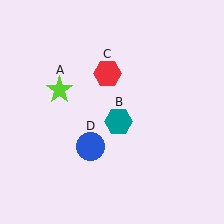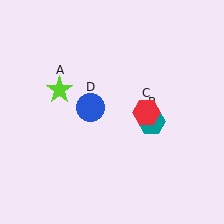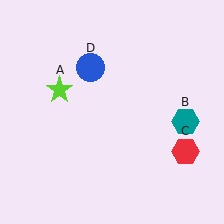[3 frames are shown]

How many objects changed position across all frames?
3 objects changed position: teal hexagon (object B), red hexagon (object C), blue circle (object D).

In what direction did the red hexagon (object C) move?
The red hexagon (object C) moved down and to the right.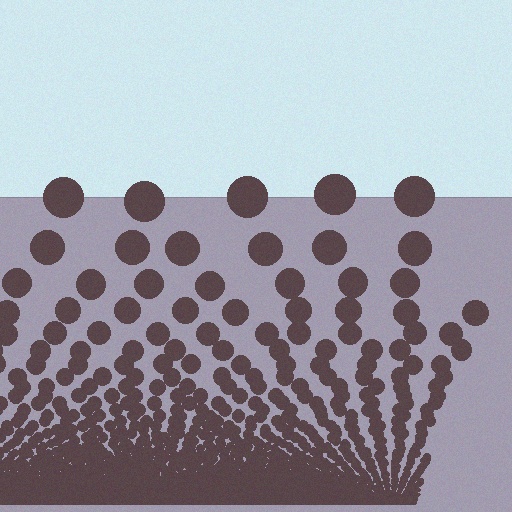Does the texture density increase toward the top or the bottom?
Density increases toward the bottom.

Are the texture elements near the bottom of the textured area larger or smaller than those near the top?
Smaller. The gradient is inverted — elements near the bottom are smaller and denser.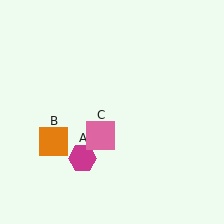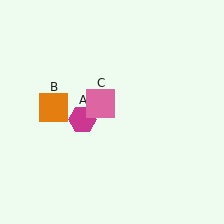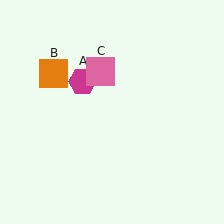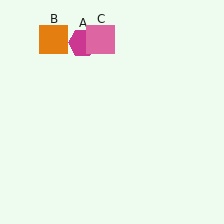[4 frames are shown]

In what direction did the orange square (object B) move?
The orange square (object B) moved up.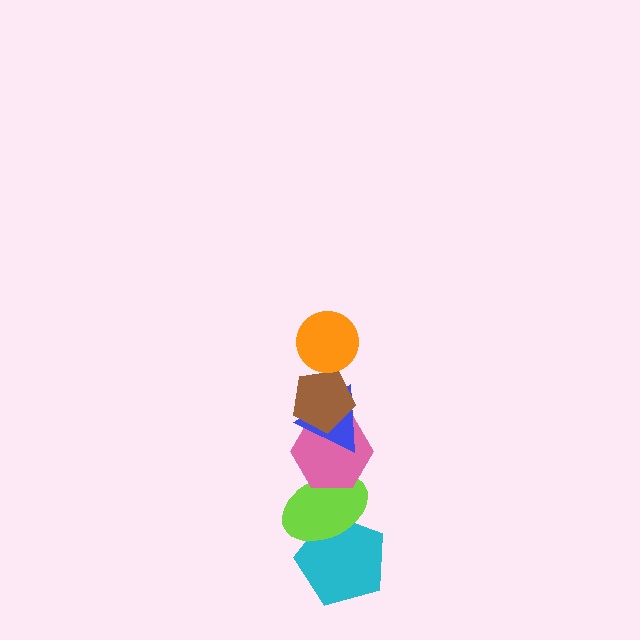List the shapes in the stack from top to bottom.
From top to bottom: the orange circle, the brown pentagon, the blue triangle, the pink hexagon, the lime ellipse, the cyan pentagon.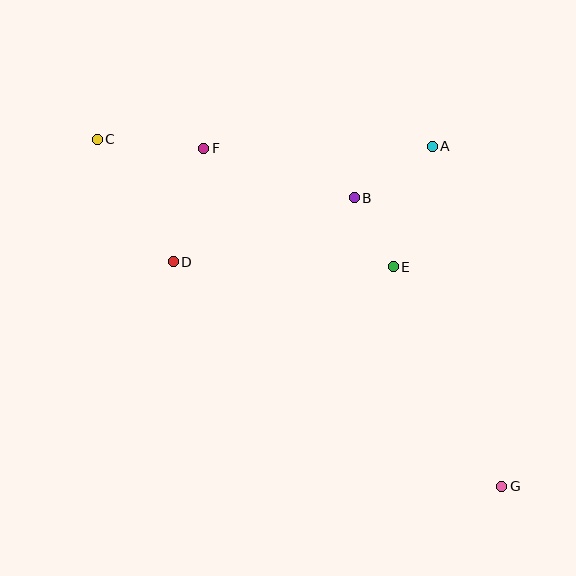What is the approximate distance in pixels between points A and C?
The distance between A and C is approximately 335 pixels.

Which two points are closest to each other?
Points B and E are closest to each other.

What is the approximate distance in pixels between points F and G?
The distance between F and G is approximately 451 pixels.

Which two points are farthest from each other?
Points C and G are farthest from each other.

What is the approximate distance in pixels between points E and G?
The distance between E and G is approximately 245 pixels.